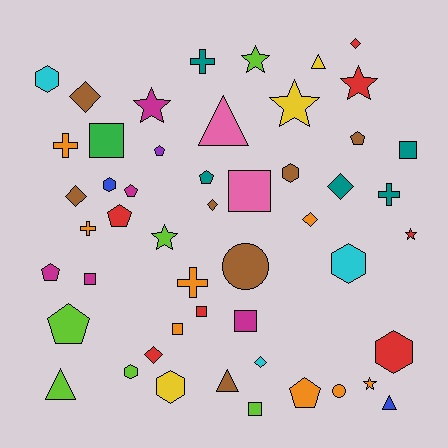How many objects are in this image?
There are 50 objects.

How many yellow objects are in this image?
There are 3 yellow objects.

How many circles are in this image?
There are 2 circles.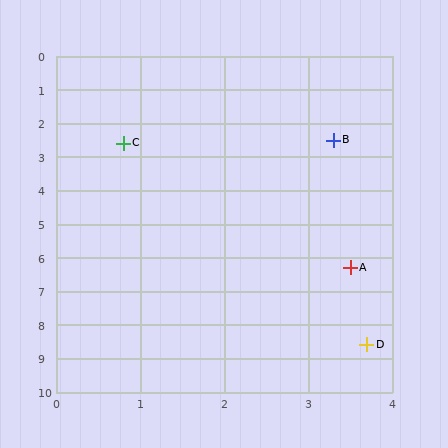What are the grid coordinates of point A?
Point A is at approximately (3.5, 6.3).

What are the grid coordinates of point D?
Point D is at approximately (3.7, 8.6).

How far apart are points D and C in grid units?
Points D and C are about 6.7 grid units apart.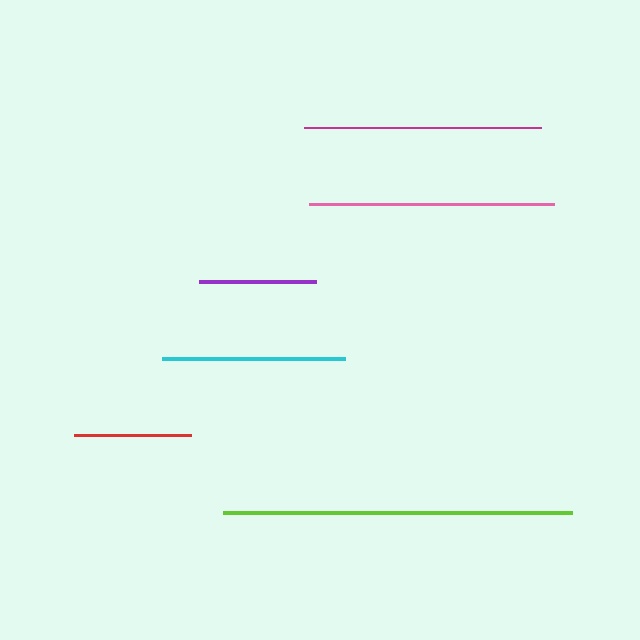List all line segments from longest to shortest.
From longest to shortest: lime, pink, magenta, cyan, purple, red.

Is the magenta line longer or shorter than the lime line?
The lime line is longer than the magenta line.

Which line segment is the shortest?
The red line is the shortest at approximately 116 pixels.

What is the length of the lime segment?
The lime segment is approximately 349 pixels long.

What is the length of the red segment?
The red segment is approximately 116 pixels long.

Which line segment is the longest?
The lime line is the longest at approximately 349 pixels.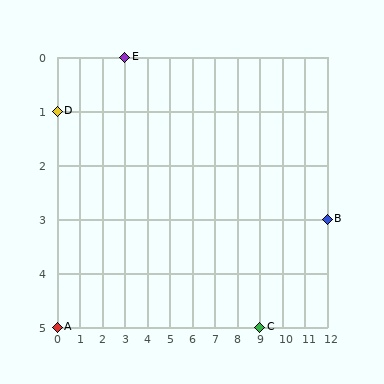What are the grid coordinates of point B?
Point B is at grid coordinates (12, 3).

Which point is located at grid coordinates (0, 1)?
Point D is at (0, 1).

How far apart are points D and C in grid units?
Points D and C are 9 columns and 4 rows apart (about 9.8 grid units diagonally).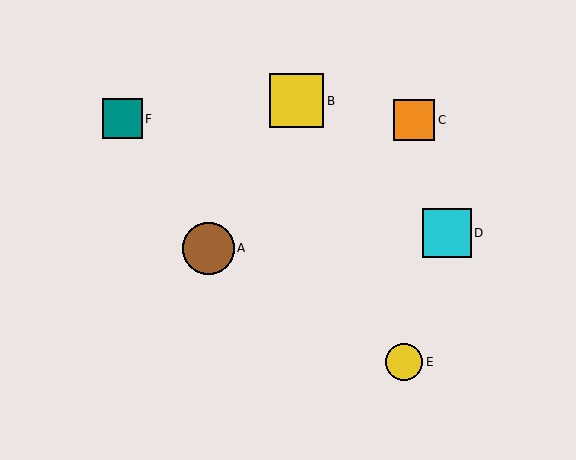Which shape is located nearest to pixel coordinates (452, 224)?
The cyan square (labeled D) at (447, 233) is nearest to that location.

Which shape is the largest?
The yellow square (labeled B) is the largest.